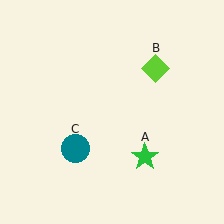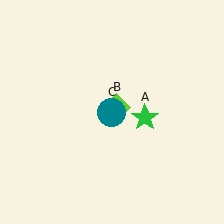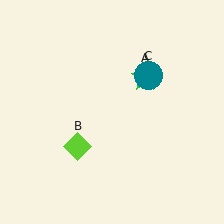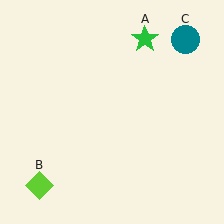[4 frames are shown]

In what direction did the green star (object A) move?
The green star (object A) moved up.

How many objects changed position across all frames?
3 objects changed position: green star (object A), lime diamond (object B), teal circle (object C).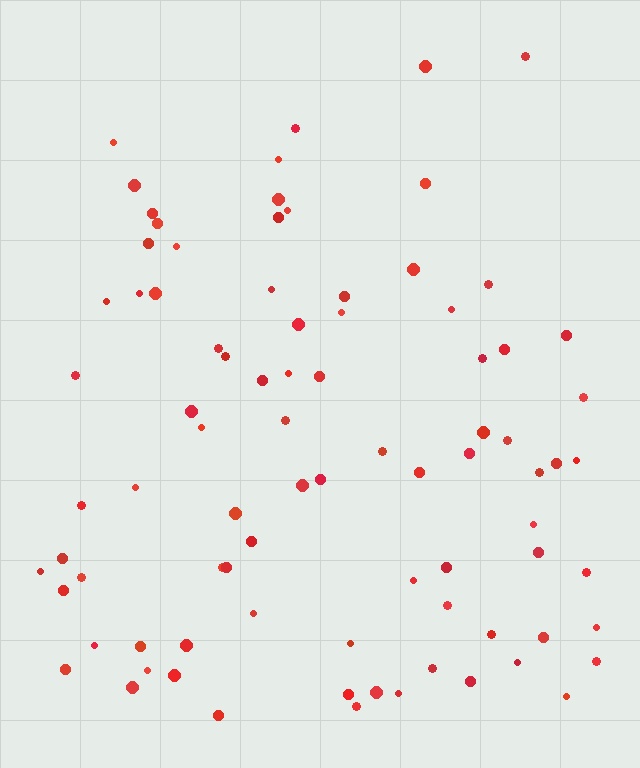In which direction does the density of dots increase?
From top to bottom, with the bottom side densest.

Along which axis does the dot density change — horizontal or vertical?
Vertical.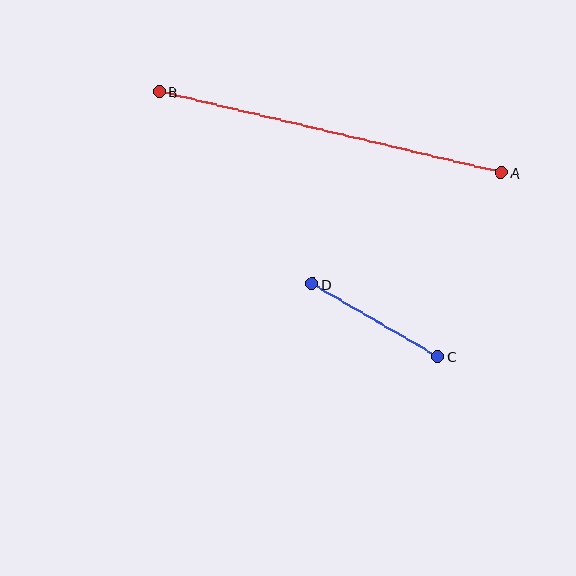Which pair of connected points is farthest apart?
Points A and B are farthest apart.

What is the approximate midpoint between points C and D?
The midpoint is at approximately (375, 320) pixels.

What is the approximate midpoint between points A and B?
The midpoint is at approximately (330, 132) pixels.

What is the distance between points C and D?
The distance is approximately 145 pixels.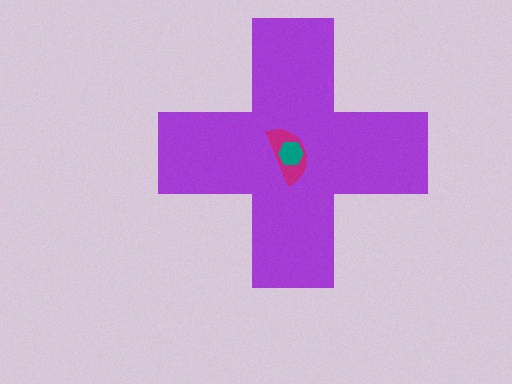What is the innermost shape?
The teal hexagon.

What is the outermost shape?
The purple cross.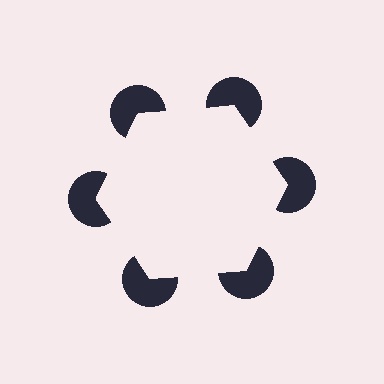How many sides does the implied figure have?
6 sides.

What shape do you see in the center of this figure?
An illusory hexagon — its edges are inferred from the aligned wedge cuts in the pac-man discs, not physically drawn.